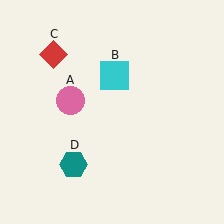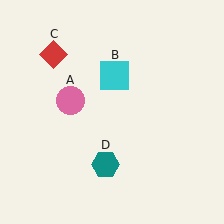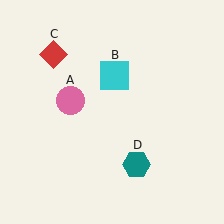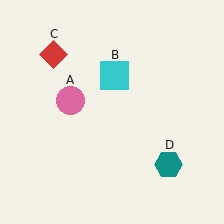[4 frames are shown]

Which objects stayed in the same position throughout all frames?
Pink circle (object A) and cyan square (object B) and red diamond (object C) remained stationary.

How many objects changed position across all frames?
1 object changed position: teal hexagon (object D).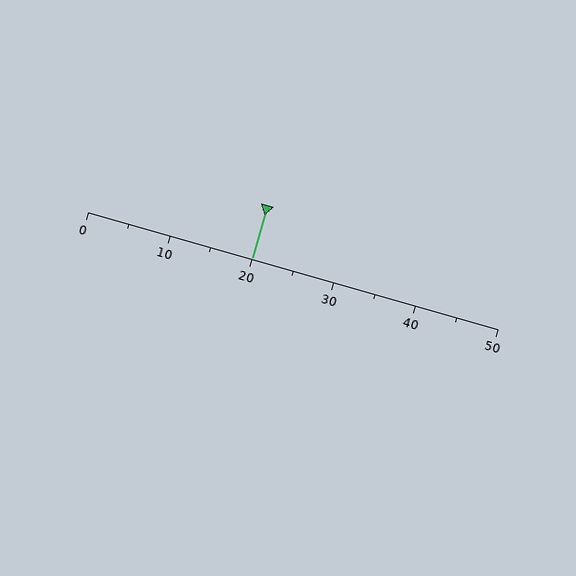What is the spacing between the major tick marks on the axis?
The major ticks are spaced 10 apart.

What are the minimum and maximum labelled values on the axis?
The axis runs from 0 to 50.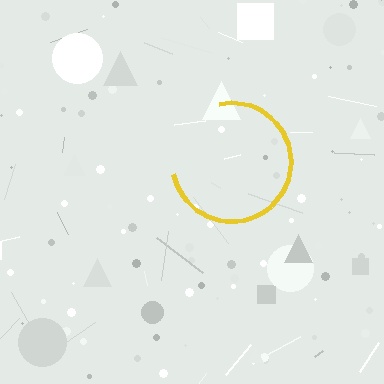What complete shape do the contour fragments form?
The contour fragments form a circle.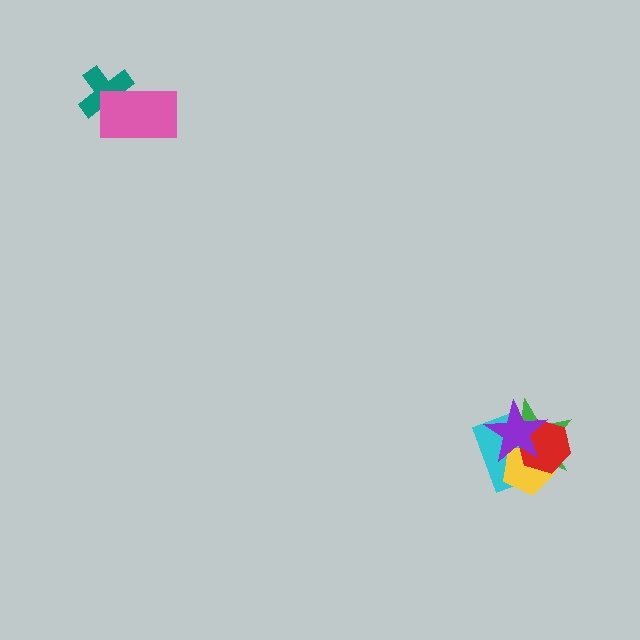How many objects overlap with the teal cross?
1 object overlaps with the teal cross.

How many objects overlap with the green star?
4 objects overlap with the green star.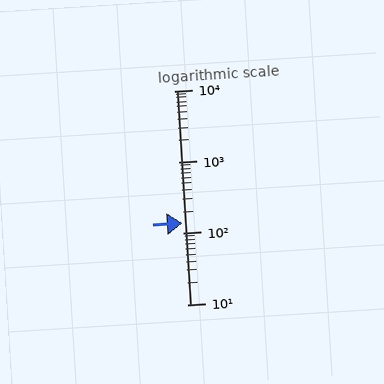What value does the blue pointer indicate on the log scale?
The pointer indicates approximately 140.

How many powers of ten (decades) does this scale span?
The scale spans 3 decades, from 10 to 10000.